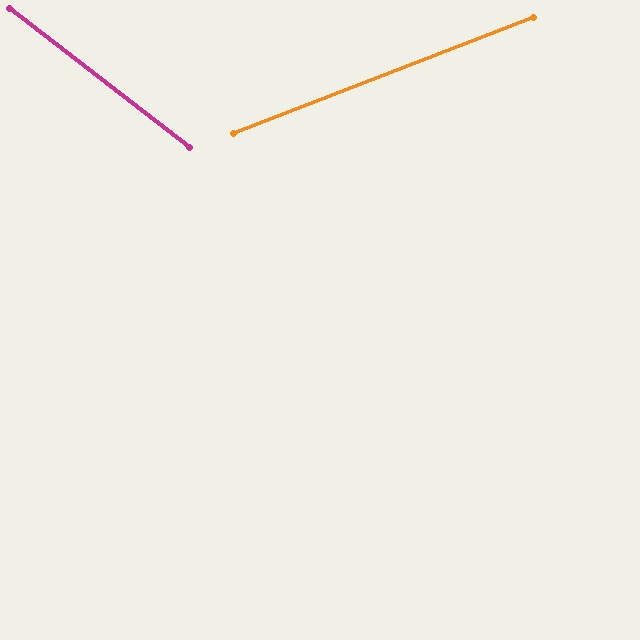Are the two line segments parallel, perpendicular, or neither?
Neither parallel nor perpendicular — they differ by about 59°.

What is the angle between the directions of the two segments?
Approximately 59 degrees.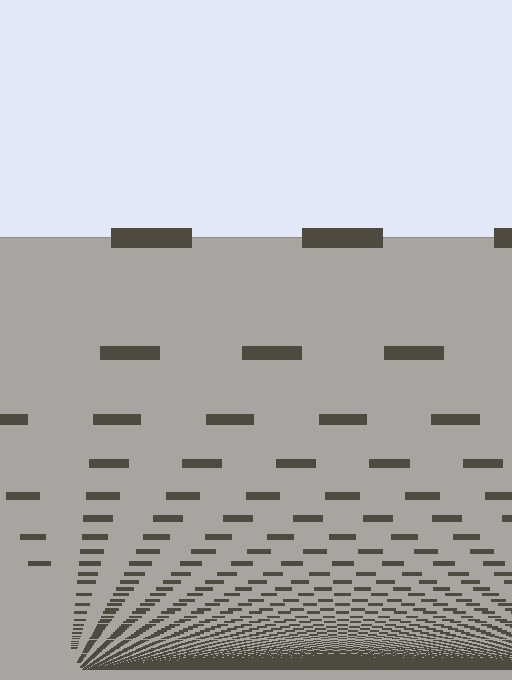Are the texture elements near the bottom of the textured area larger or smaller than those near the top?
Smaller. The gradient is inverted — elements near the bottom are smaller and denser.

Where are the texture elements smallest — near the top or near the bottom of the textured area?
Near the bottom.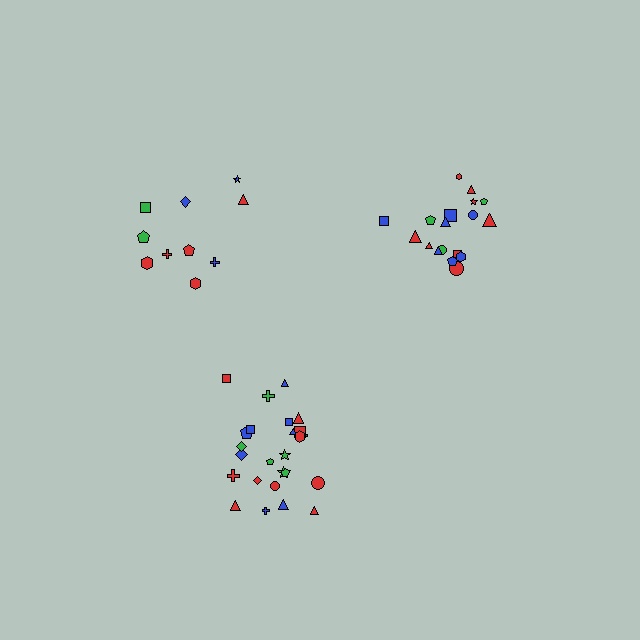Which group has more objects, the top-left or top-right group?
The top-right group.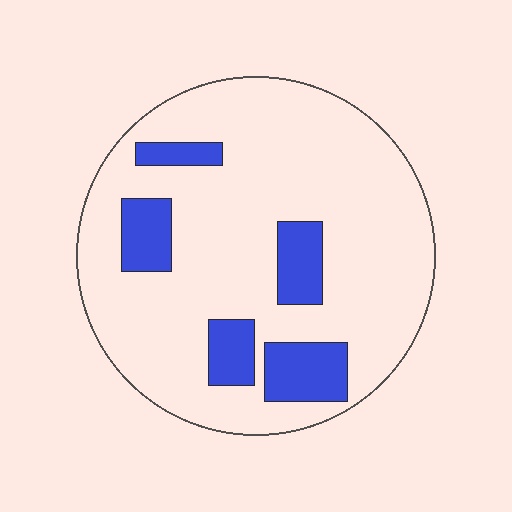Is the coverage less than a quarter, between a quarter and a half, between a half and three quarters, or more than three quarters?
Less than a quarter.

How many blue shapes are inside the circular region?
5.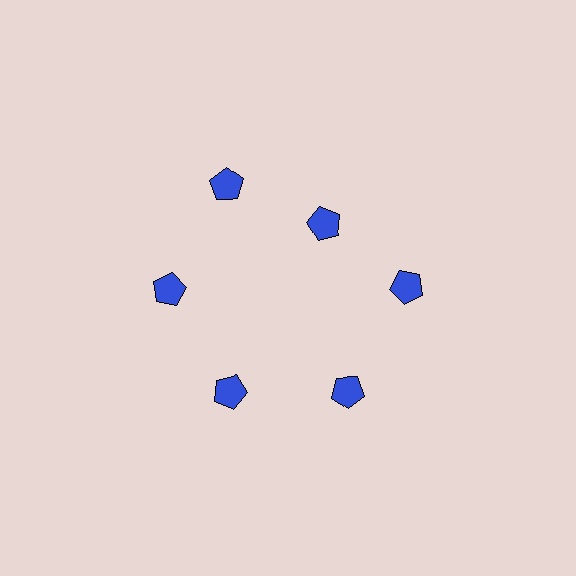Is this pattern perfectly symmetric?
No. The 6 blue pentagons are arranged in a ring, but one element near the 1 o'clock position is pulled inward toward the center, breaking the 6-fold rotational symmetry.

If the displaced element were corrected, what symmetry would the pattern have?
It would have 6-fold rotational symmetry — the pattern would map onto itself every 60 degrees.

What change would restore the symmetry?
The symmetry would be restored by moving it outward, back onto the ring so that all 6 pentagons sit at equal angles and equal distance from the center.